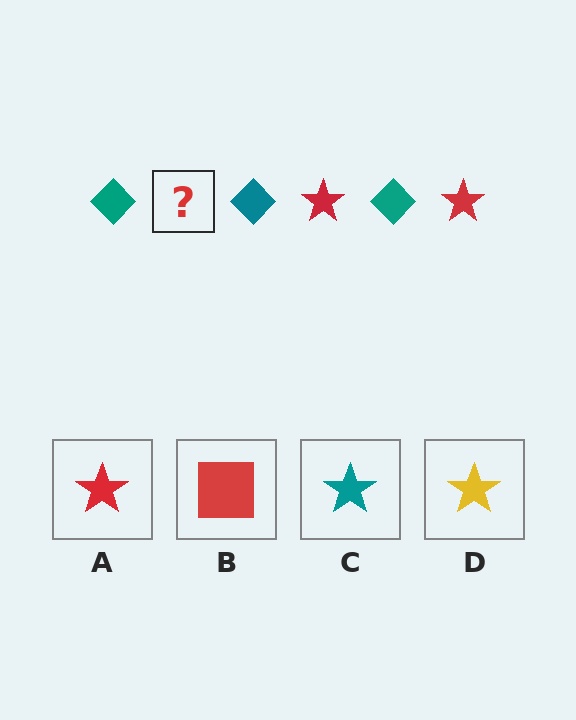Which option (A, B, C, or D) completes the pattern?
A.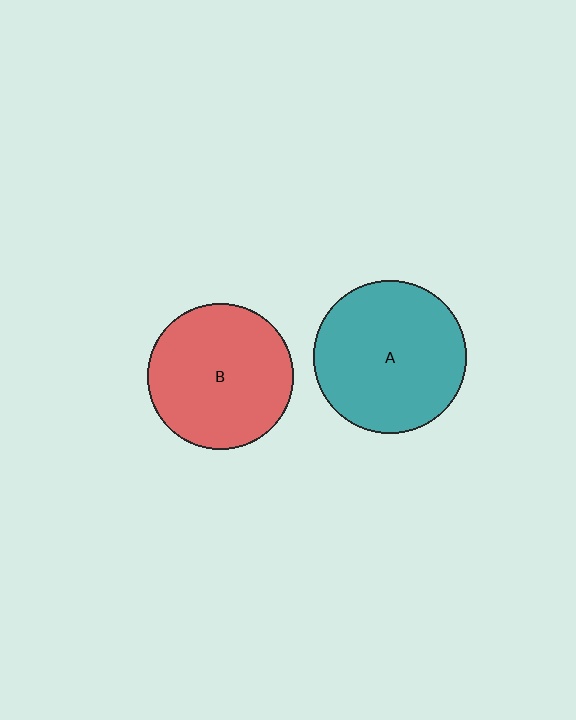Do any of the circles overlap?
No, none of the circles overlap.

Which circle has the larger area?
Circle A (teal).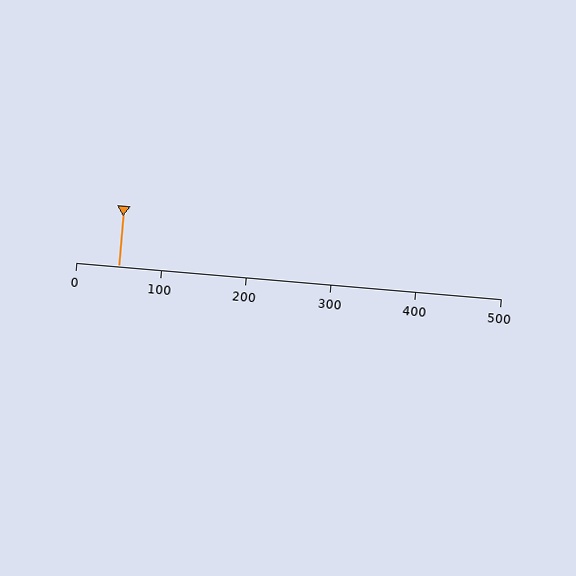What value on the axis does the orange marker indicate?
The marker indicates approximately 50.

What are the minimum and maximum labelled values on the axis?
The axis runs from 0 to 500.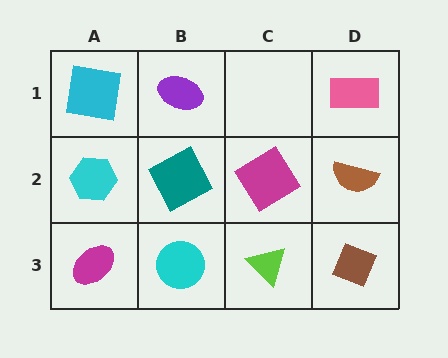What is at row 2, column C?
A magenta diamond.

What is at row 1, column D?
A pink rectangle.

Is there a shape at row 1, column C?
No, that cell is empty.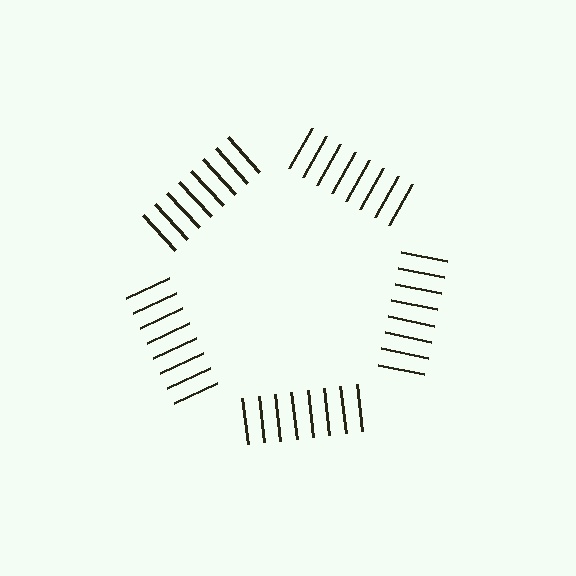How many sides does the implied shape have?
5 sides — the line-ends trace a pentagon.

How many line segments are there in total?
40 — 8 along each of the 5 edges.